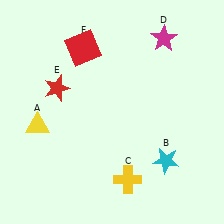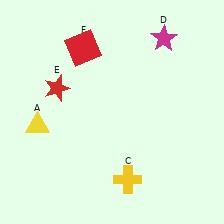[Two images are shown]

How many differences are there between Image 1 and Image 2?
There is 1 difference between the two images.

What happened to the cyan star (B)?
The cyan star (B) was removed in Image 2. It was in the bottom-right area of Image 1.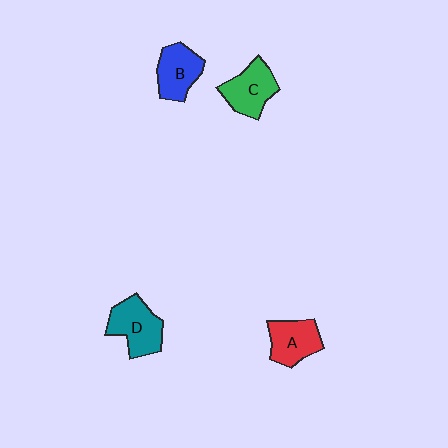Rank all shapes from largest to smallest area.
From largest to smallest: D (teal), C (green), B (blue), A (red).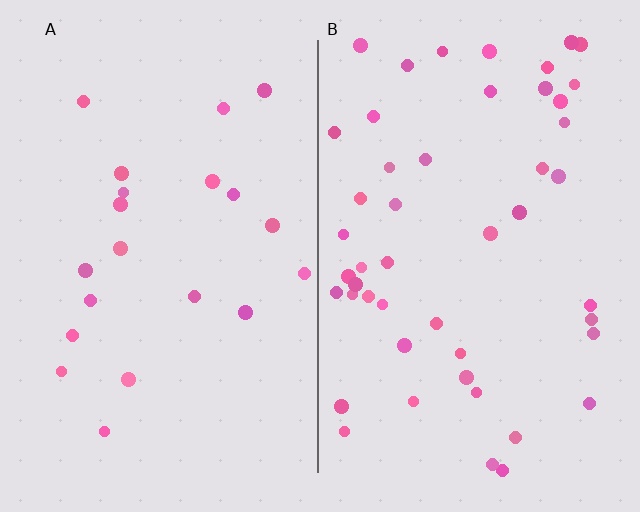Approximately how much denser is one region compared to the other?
Approximately 2.4× — region B over region A.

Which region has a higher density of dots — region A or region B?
B (the right).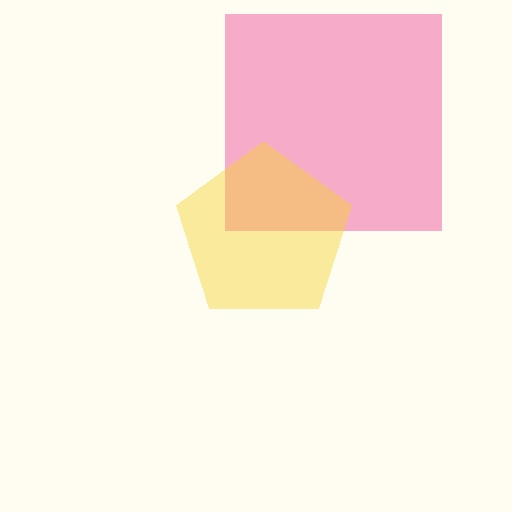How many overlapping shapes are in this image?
There are 2 overlapping shapes in the image.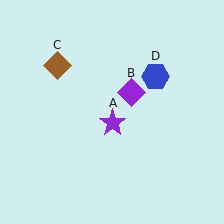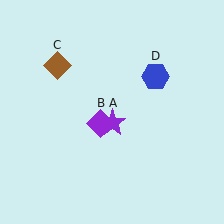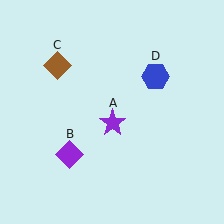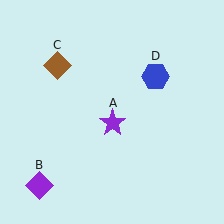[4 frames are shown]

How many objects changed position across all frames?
1 object changed position: purple diamond (object B).